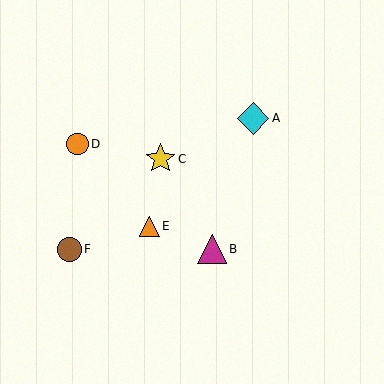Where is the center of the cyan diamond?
The center of the cyan diamond is at (253, 118).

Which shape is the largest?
The cyan diamond (labeled A) is the largest.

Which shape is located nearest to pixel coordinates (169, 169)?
The yellow star (labeled C) at (161, 159) is nearest to that location.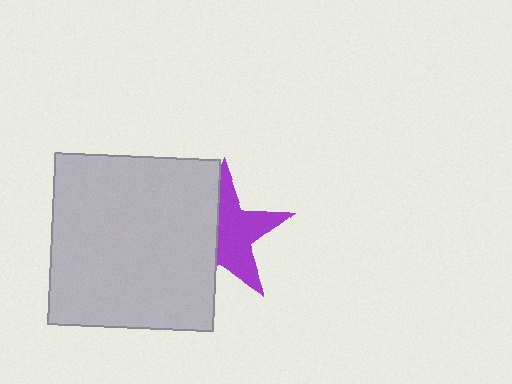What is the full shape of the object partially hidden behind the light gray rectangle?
The partially hidden object is a purple star.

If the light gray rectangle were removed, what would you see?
You would see the complete purple star.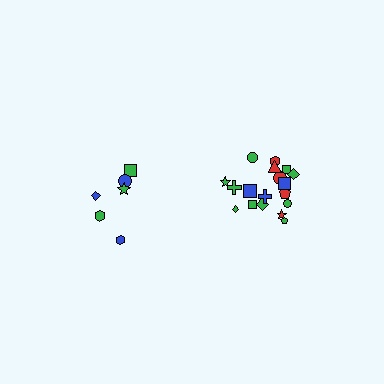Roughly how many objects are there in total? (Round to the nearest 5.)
Roughly 25 objects in total.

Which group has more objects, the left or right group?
The right group.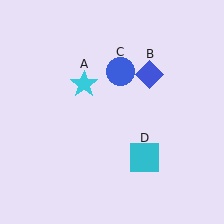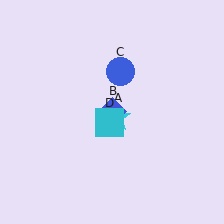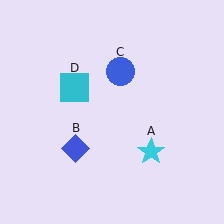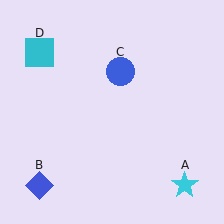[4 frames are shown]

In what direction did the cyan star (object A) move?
The cyan star (object A) moved down and to the right.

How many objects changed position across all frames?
3 objects changed position: cyan star (object A), blue diamond (object B), cyan square (object D).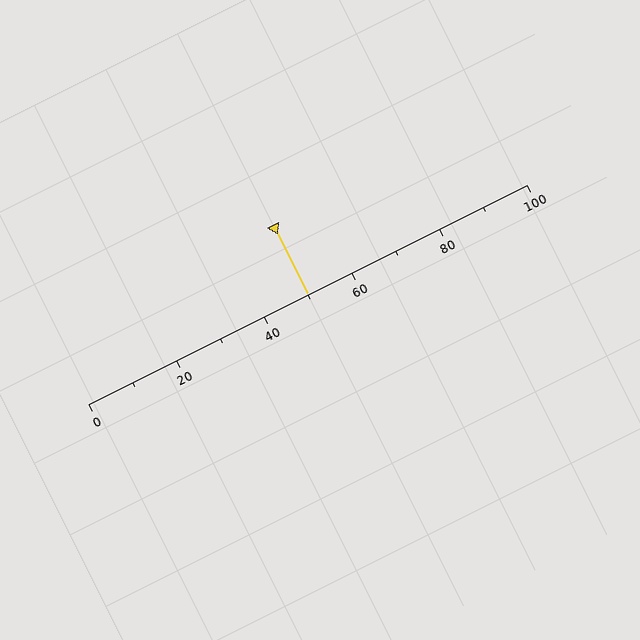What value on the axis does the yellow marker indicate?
The marker indicates approximately 50.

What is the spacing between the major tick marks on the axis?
The major ticks are spaced 20 apart.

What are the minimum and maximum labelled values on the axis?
The axis runs from 0 to 100.